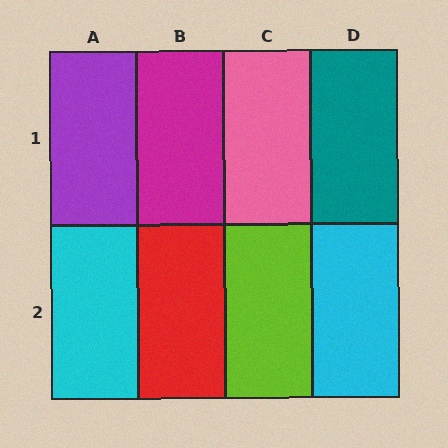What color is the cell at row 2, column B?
Red.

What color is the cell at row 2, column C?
Lime.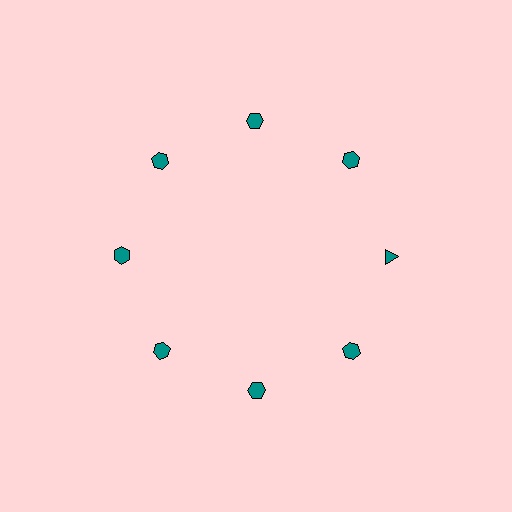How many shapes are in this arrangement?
There are 8 shapes arranged in a ring pattern.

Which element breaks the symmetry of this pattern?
The teal triangle at roughly the 3 o'clock position breaks the symmetry. All other shapes are teal hexagons.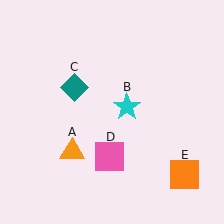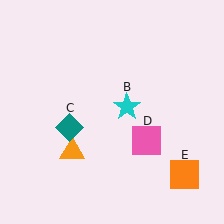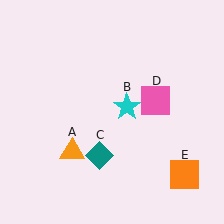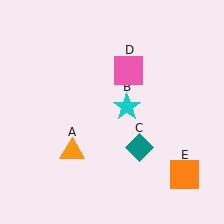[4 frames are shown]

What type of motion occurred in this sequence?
The teal diamond (object C), pink square (object D) rotated counterclockwise around the center of the scene.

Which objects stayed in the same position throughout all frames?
Orange triangle (object A) and cyan star (object B) and orange square (object E) remained stationary.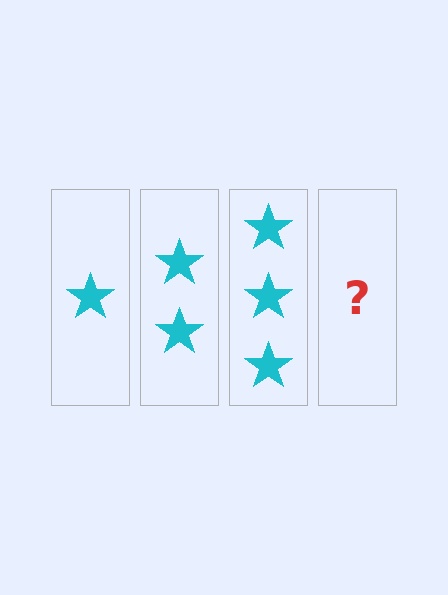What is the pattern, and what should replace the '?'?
The pattern is that each step adds one more star. The '?' should be 4 stars.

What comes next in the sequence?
The next element should be 4 stars.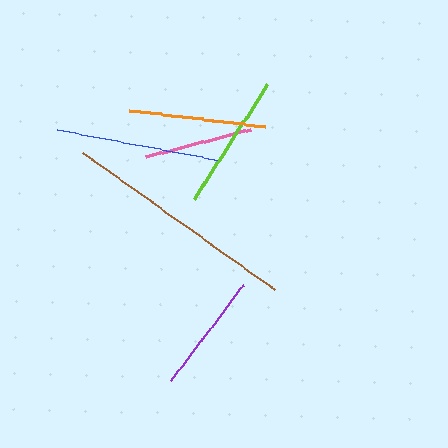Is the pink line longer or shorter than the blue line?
The blue line is longer than the pink line.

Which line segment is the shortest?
The pink line is the shortest at approximately 109 pixels.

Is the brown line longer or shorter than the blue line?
The brown line is longer than the blue line.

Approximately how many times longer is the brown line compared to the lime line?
The brown line is approximately 1.7 times the length of the lime line.